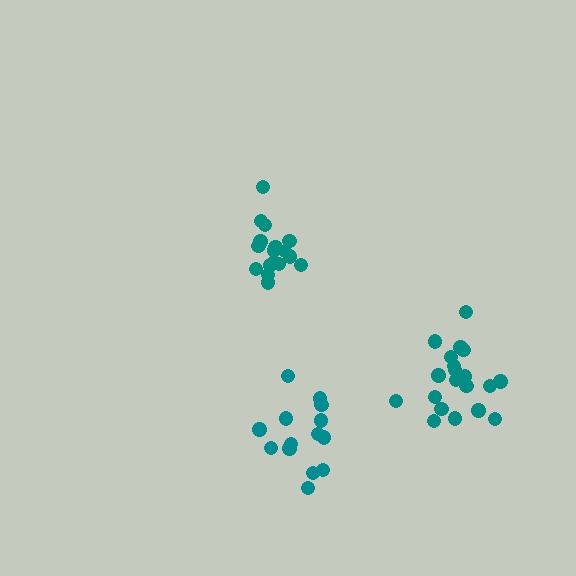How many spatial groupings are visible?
There are 3 spatial groupings.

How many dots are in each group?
Group 1: 14 dots, Group 2: 18 dots, Group 3: 20 dots (52 total).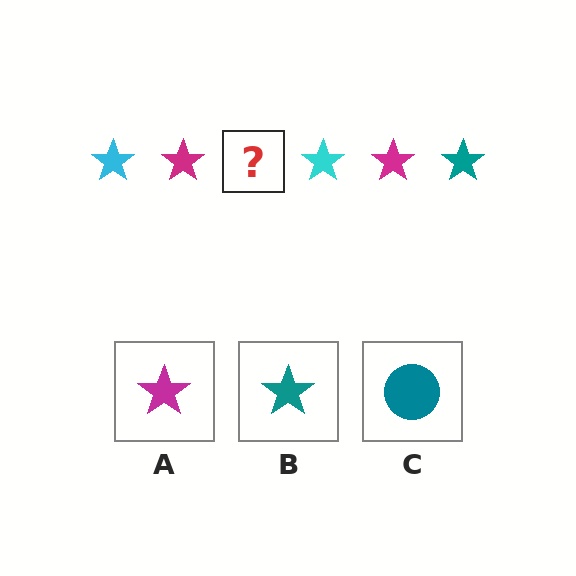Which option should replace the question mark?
Option B.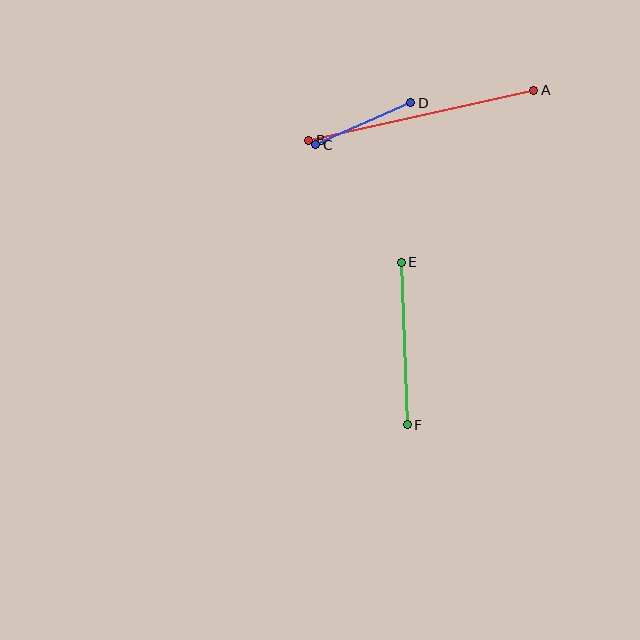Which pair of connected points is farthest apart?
Points A and B are farthest apart.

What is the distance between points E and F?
The distance is approximately 163 pixels.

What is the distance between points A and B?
The distance is approximately 230 pixels.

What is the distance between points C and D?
The distance is approximately 104 pixels.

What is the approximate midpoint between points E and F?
The midpoint is at approximately (404, 344) pixels.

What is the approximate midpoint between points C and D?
The midpoint is at approximately (363, 124) pixels.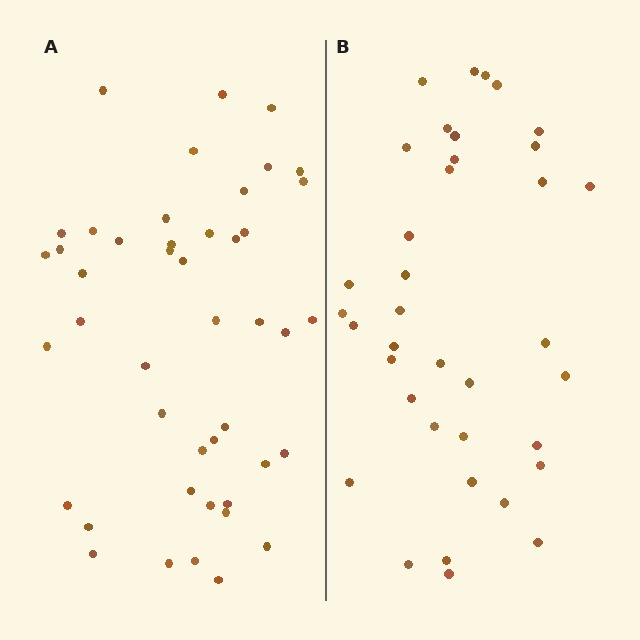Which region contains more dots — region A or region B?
Region A (the left region) has more dots.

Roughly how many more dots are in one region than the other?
Region A has roughly 8 or so more dots than region B.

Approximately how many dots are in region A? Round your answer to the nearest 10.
About 40 dots. (The exact count is 45, which rounds to 40.)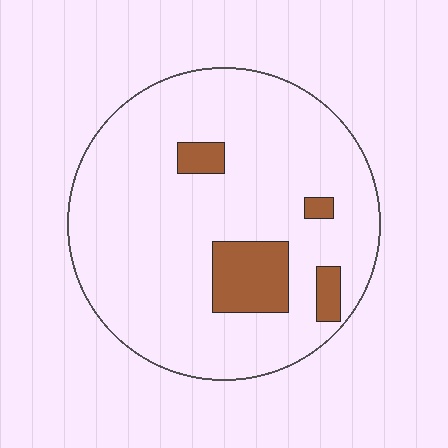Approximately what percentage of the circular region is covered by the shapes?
Approximately 10%.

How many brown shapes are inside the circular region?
4.